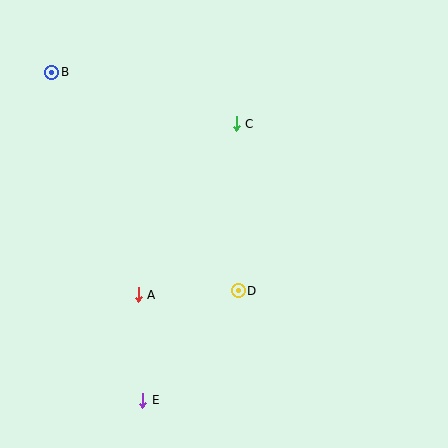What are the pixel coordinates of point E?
Point E is at (143, 400).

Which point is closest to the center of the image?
Point D at (238, 291) is closest to the center.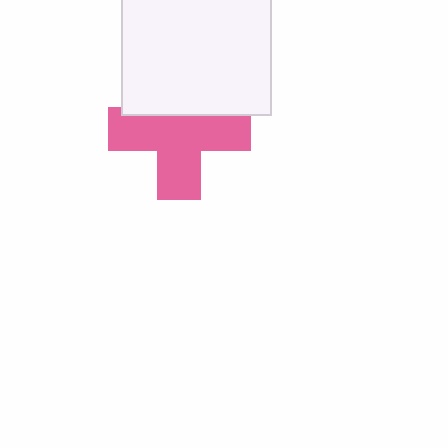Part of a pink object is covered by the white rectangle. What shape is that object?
It is a cross.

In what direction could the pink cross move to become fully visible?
The pink cross could move down. That would shift it out from behind the white rectangle entirely.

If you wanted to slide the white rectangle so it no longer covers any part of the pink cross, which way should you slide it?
Slide it up — that is the most direct way to separate the two shapes.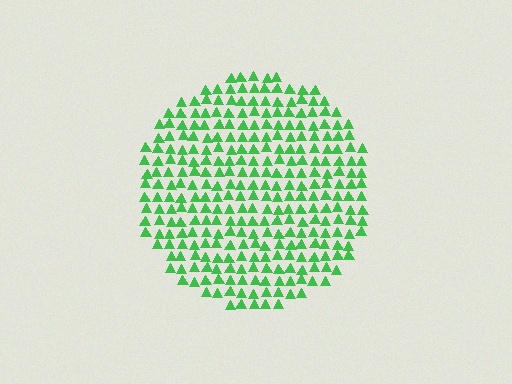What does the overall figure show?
The overall figure shows a circle.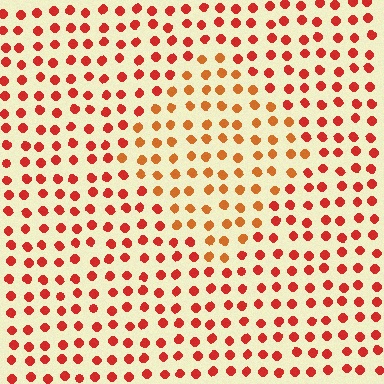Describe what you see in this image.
The image is filled with small red elements in a uniform arrangement. A diamond-shaped region is visible where the elements are tinted to a slightly different hue, forming a subtle color boundary.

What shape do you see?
I see a diamond.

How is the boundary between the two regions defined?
The boundary is defined purely by a slight shift in hue (about 25 degrees). Spacing, size, and orientation are identical on both sides.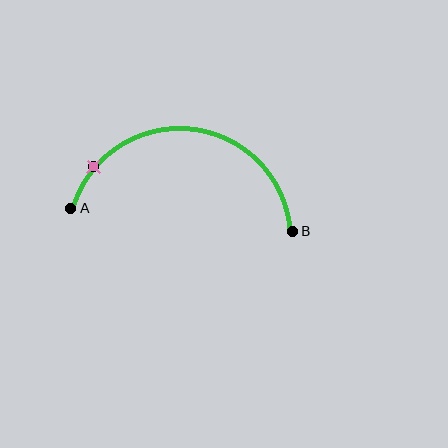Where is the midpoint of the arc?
The arc midpoint is the point on the curve farthest from the straight line joining A and B. It sits above that line.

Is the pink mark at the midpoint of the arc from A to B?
No. The pink mark lies on the arc but is closer to endpoint A. The arc midpoint would be at the point on the curve equidistant along the arc from both A and B.